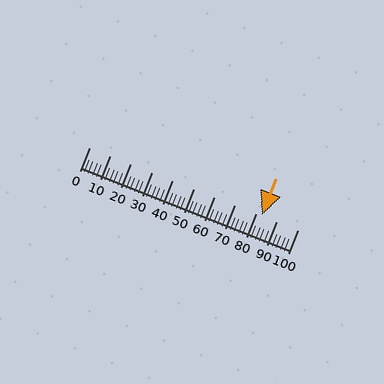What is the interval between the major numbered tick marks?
The major tick marks are spaced 10 units apart.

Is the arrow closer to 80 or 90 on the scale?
The arrow is closer to 80.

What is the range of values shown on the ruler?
The ruler shows values from 0 to 100.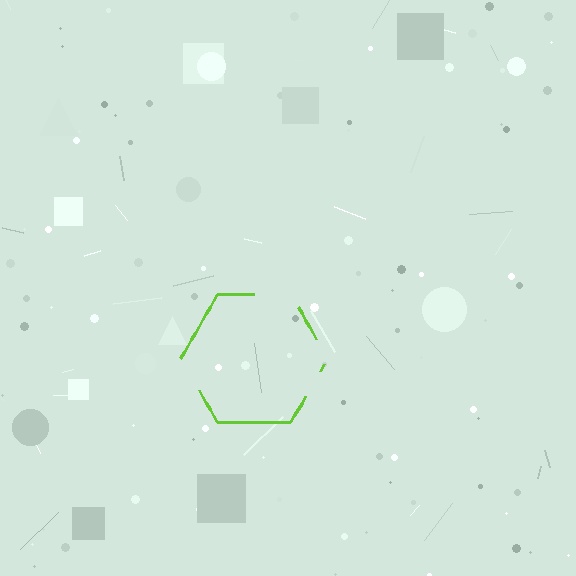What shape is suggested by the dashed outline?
The dashed outline suggests a hexagon.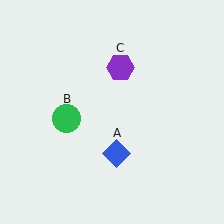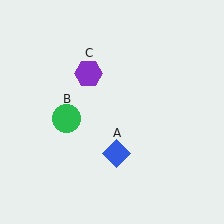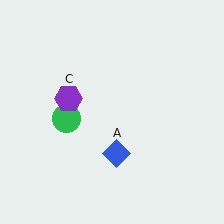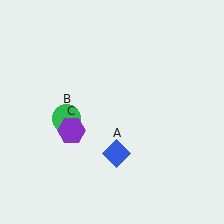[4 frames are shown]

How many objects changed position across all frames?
1 object changed position: purple hexagon (object C).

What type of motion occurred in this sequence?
The purple hexagon (object C) rotated counterclockwise around the center of the scene.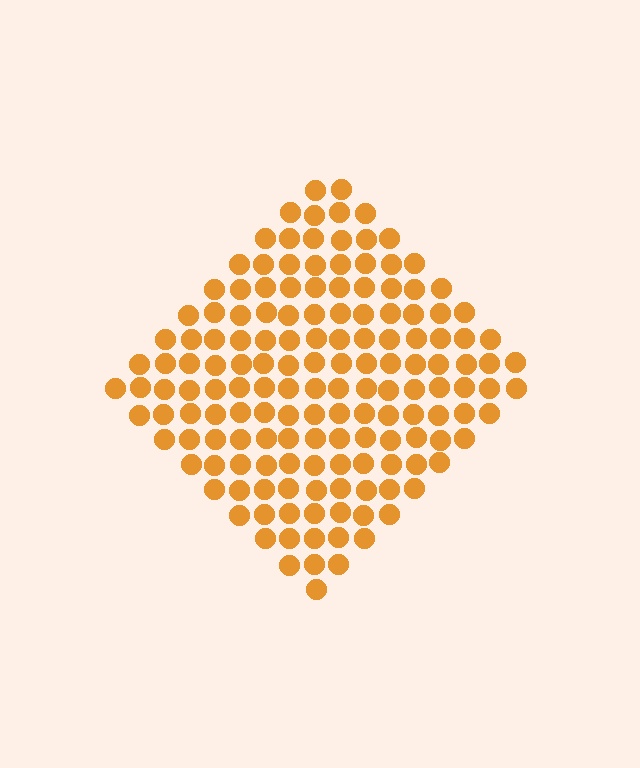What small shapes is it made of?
It is made of small circles.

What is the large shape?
The large shape is a diamond.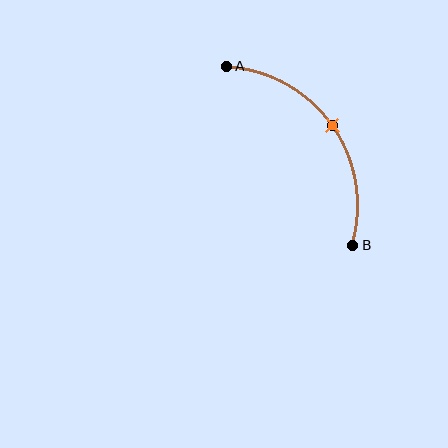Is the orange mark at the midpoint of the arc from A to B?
Yes. The orange mark lies on the arc at equal arc-length from both A and B — it is the arc midpoint.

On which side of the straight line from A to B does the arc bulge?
The arc bulges above and to the right of the straight line connecting A and B.